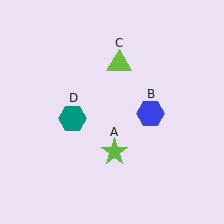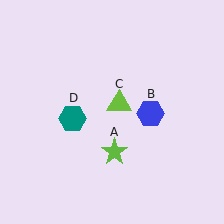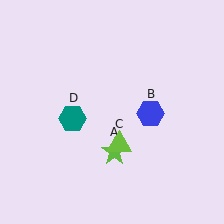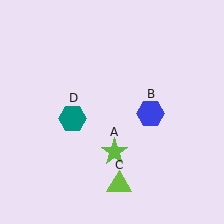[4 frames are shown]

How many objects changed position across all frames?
1 object changed position: lime triangle (object C).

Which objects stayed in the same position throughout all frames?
Lime star (object A) and blue hexagon (object B) and teal hexagon (object D) remained stationary.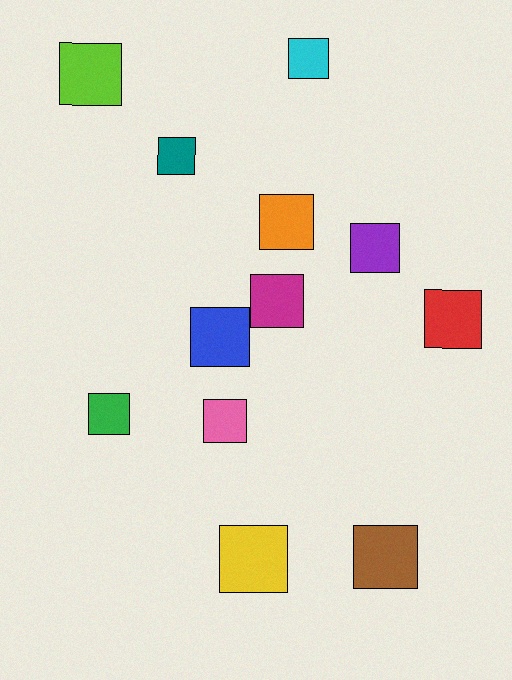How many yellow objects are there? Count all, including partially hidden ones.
There is 1 yellow object.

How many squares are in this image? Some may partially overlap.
There are 12 squares.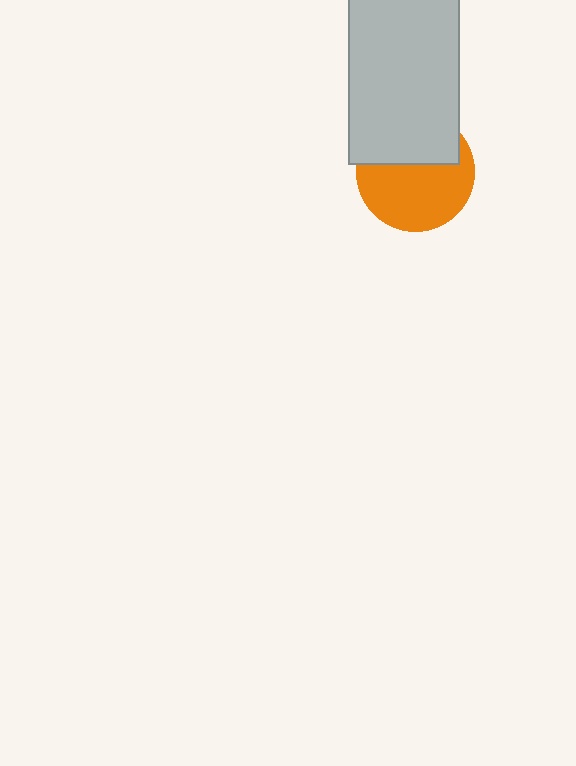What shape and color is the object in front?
The object in front is a light gray rectangle.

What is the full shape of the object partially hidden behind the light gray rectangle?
The partially hidden object is an orange circle.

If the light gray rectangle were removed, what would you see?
You would see the complete orange circle.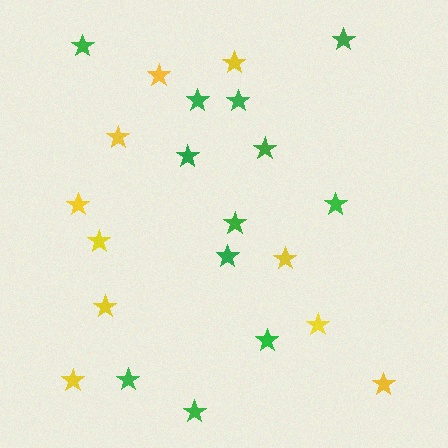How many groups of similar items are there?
There are 2 groups: one group of yellow stars (10) and one group of green stars (12).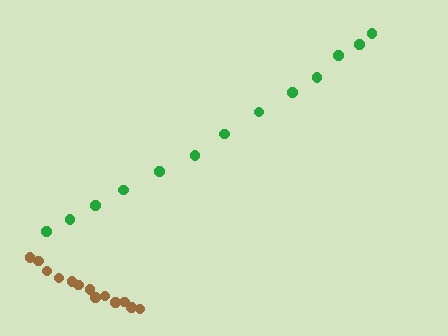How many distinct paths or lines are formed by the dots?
There are 2 distinct paths.